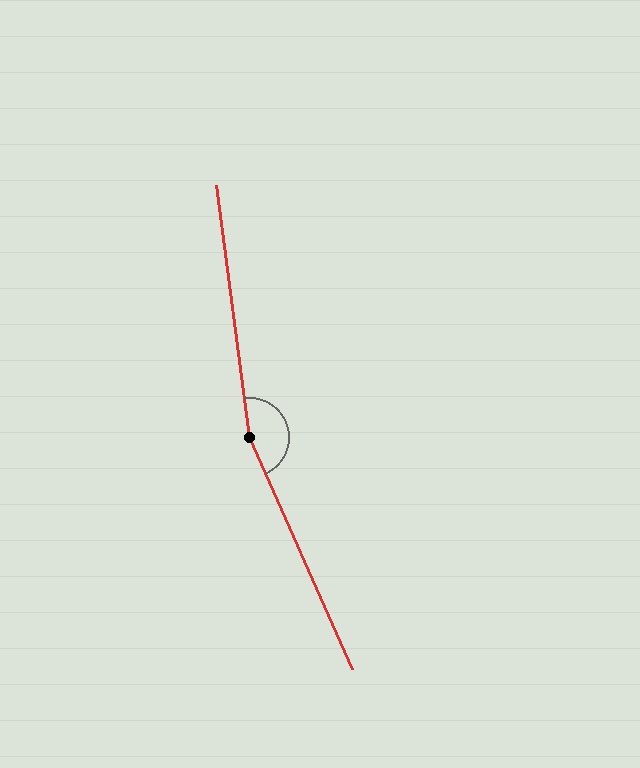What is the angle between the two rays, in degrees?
Approximately 164 degrees.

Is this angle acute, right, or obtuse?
It is obtuse.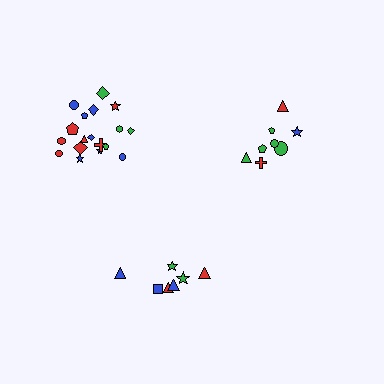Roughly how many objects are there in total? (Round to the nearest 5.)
Roughly 35 objects in total.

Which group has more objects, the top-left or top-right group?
The top-left group.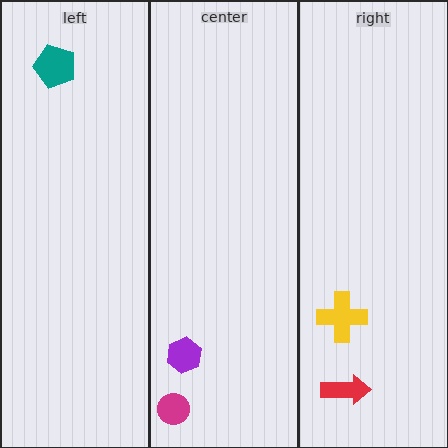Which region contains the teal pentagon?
The left region.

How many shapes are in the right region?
2.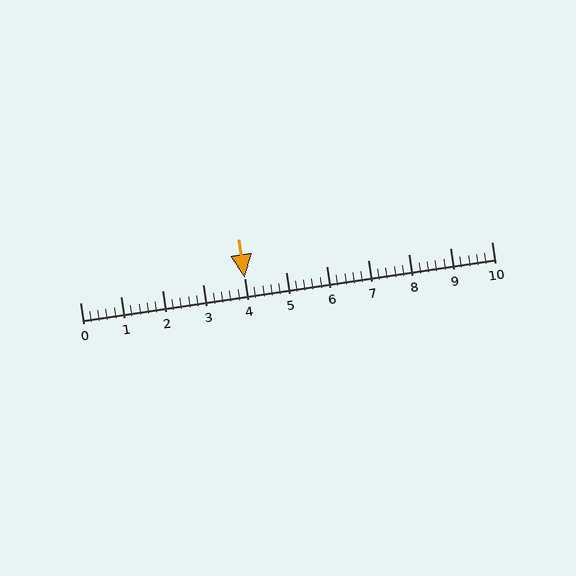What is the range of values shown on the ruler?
The ruler shows values from 0 to 10.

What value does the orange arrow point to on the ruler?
The orange arrow points to approximately 4.0.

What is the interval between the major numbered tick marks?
The major tick marks are spaced 1 units apart.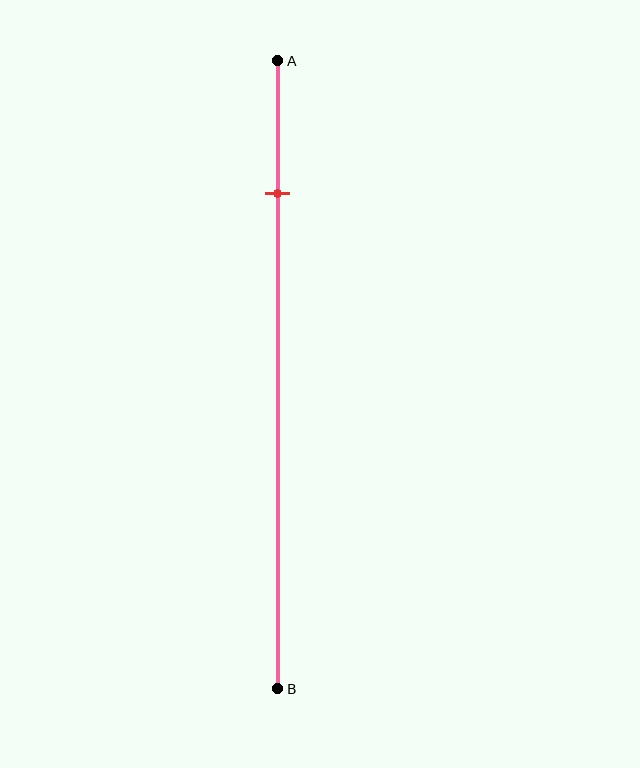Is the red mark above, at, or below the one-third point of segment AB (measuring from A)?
The red mark is above the one-third point of segment AB.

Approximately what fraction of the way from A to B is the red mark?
The red mark is approximately 20% of the way from A to B.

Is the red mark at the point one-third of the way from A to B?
No, the mark is at about 20% from A, not at the 33% one-third point.